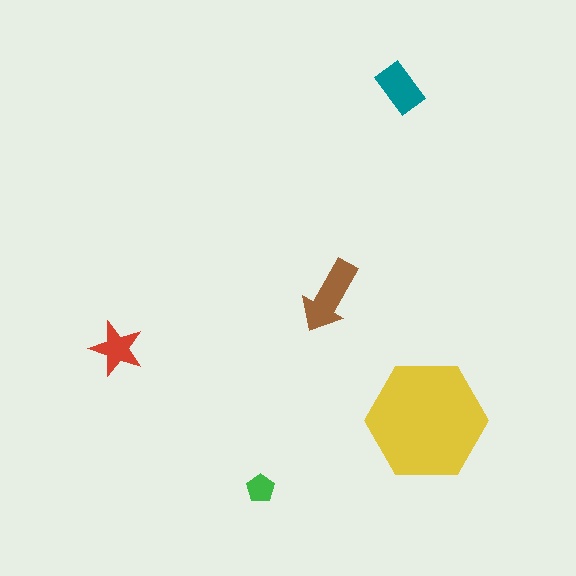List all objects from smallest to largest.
The green pentagon, the red star, the teal rectangle, the brown arrow, the yellow hexagon.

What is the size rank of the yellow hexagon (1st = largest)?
1st.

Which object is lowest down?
The green pentagon is bottommost.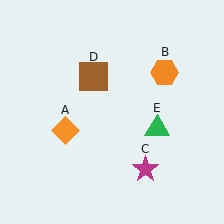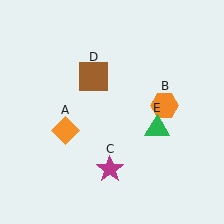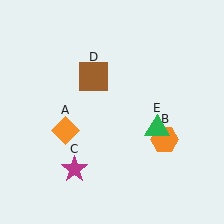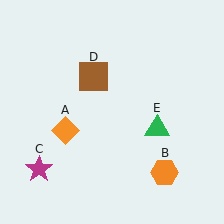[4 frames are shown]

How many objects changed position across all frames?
2 objects changed position: orange hexagon (object B), magenta star (object C).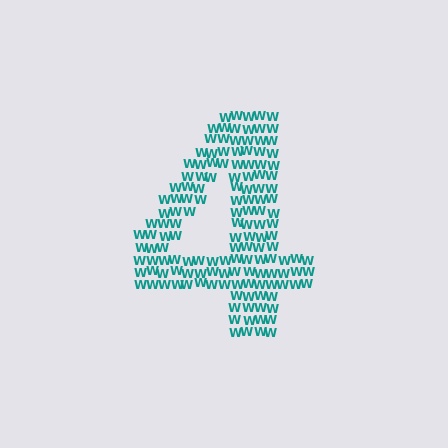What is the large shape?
The large shape is the digit 4.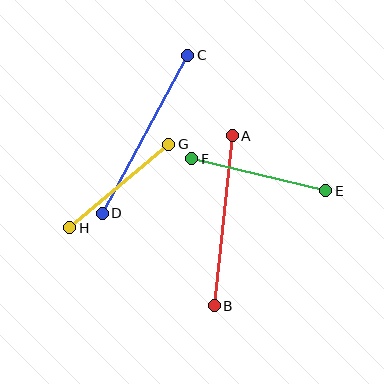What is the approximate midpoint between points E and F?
The midpoint is at approximately (259, 175) pixels.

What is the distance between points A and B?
The distance is approximately 171 pixels.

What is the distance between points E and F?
The distance is approximately 138 pixels.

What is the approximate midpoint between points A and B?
The midpoint is at approximately (223, 221) pixels.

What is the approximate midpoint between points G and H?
The midpoint is at approximately (119, 186) pixels.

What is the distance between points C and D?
The distance is approximately 180 pixels.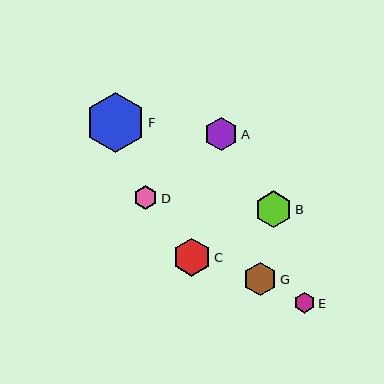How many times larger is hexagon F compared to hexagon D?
Hexagon F is approximately 2.5 times the size of hexagon D.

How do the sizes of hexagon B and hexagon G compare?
Hexagon B and hexagon G are approximately the same size.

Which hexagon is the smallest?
Hexagon E is the smallest with a size of approximately 21 pixels.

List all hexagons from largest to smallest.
From largest to smallest: F, C, B, G, A, D, E.